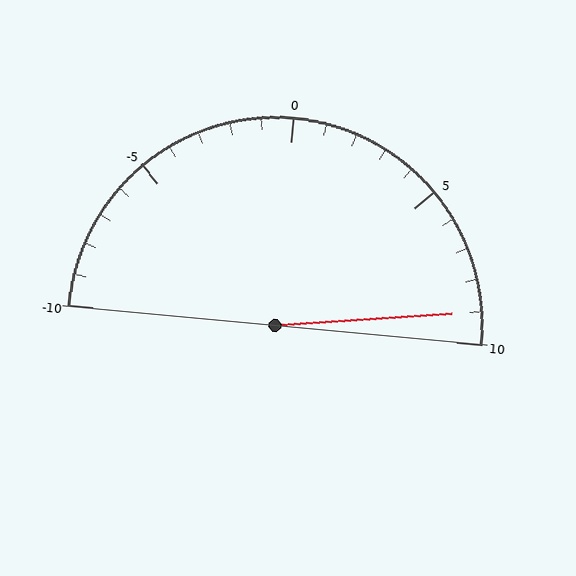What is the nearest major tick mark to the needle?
The nearest major tick mark is 10.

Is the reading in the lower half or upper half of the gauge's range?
The reading is in the upper half of the range (-10 to 10).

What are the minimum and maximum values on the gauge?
The gauge ranges from -10 to 10.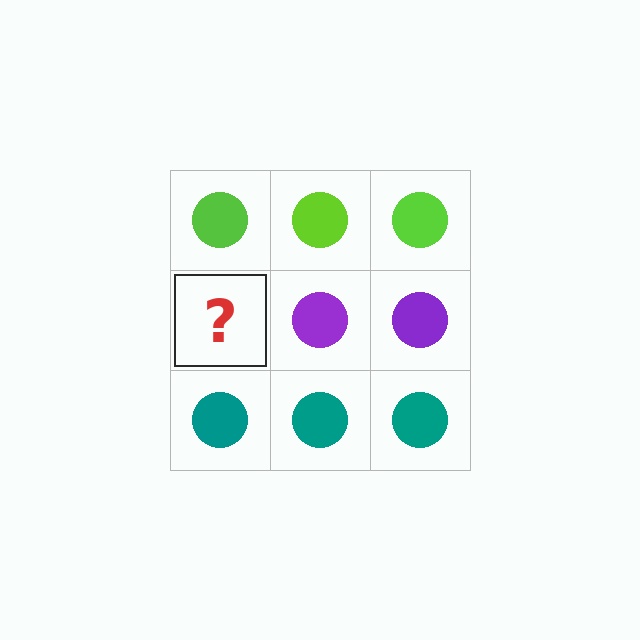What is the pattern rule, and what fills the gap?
The rule is that each row has a consistent color. The gap should be filled with a purple circle.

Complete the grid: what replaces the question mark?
The question mark should be replaced with a purple circle.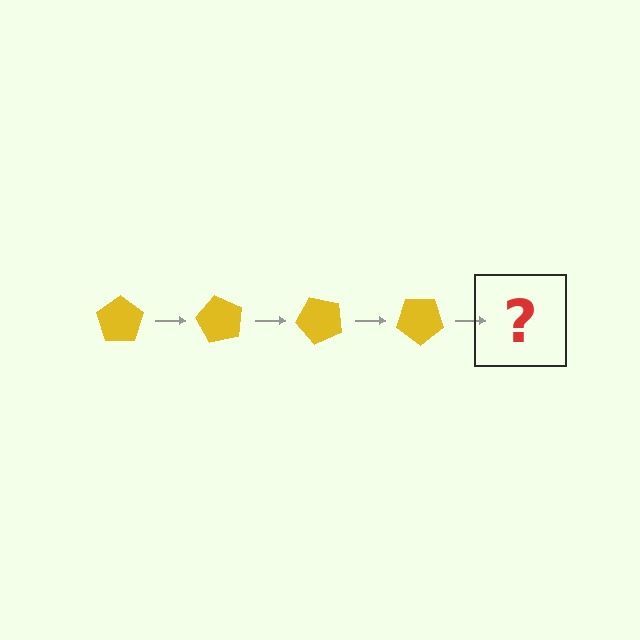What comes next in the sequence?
The next element should be a yellow pentagon rotated 240 degrees.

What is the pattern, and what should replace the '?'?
The pattern is that the pentagon rotates 60 degrees each step. The '?' should be a yellow pentagon rotated 240 degrees.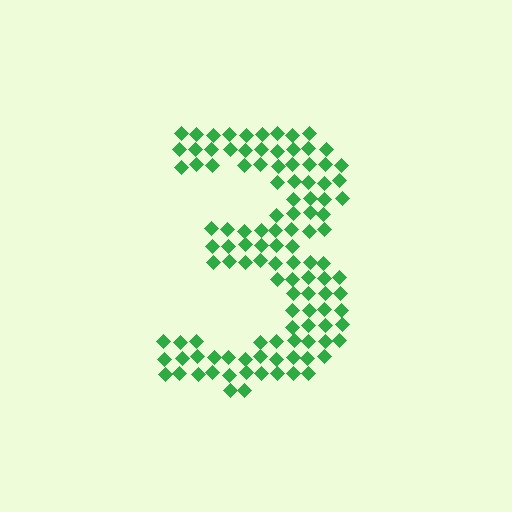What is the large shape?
The large shape is the digit 3.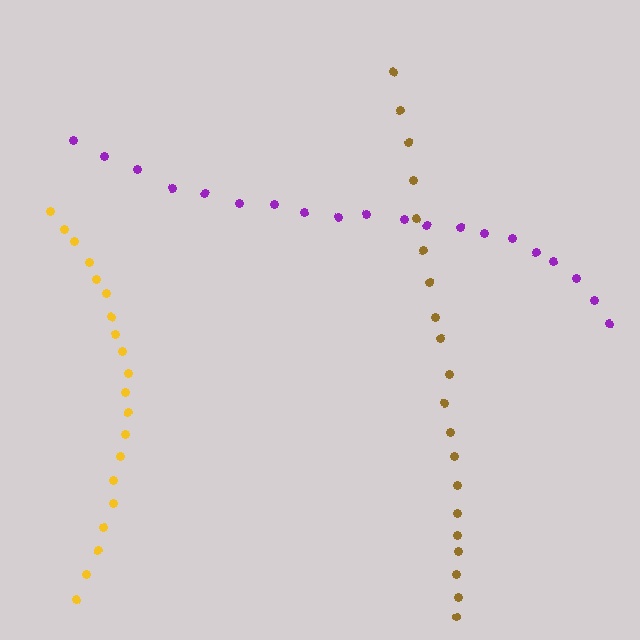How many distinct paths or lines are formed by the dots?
There are 3 distinct paths.